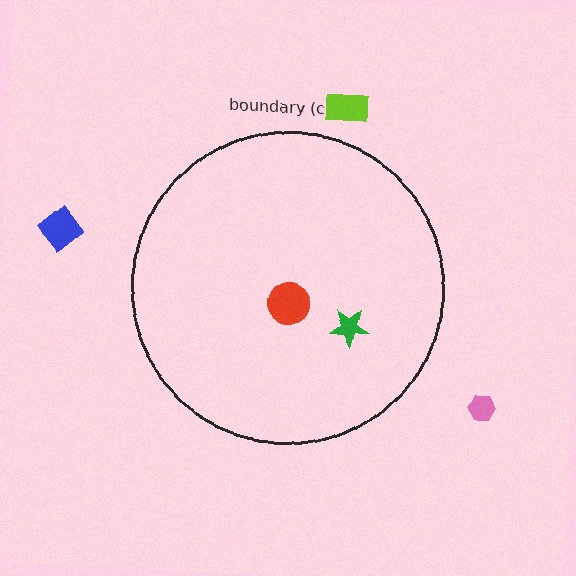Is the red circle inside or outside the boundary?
Inside.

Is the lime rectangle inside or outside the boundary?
Outside.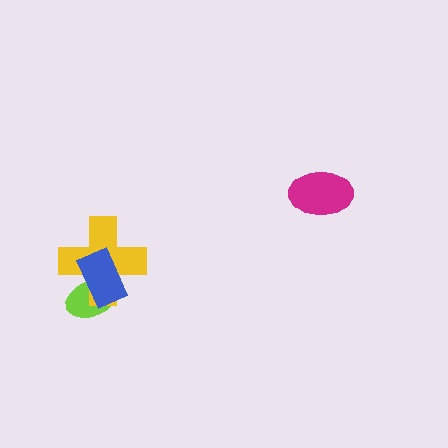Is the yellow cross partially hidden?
Yes, it is partially covered by another shape.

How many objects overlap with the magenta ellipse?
0 objects overlap with the magenta ellipse.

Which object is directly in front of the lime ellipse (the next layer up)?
The yellow cross is directly in front of the lime ellipse.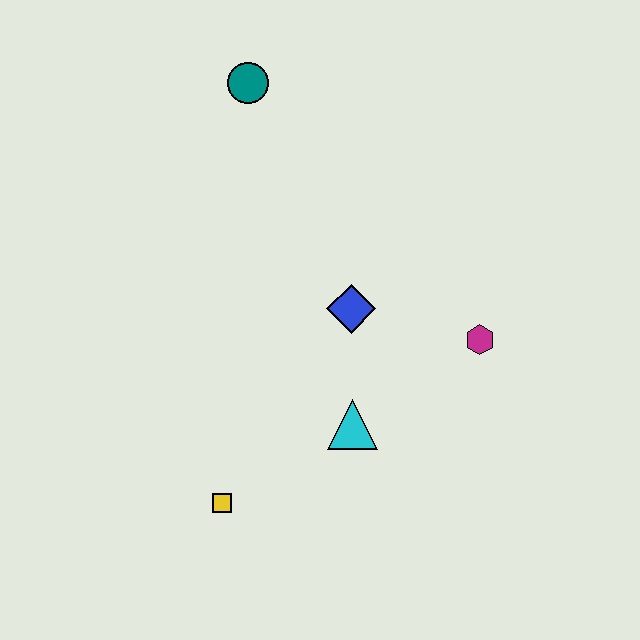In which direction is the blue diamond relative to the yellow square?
The blue diamond is above the yellow square.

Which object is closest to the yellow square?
The cyan triangle is closest to the yellow square.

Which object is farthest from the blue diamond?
The teal circle is farthest from the blue diamond.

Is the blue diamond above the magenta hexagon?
Yes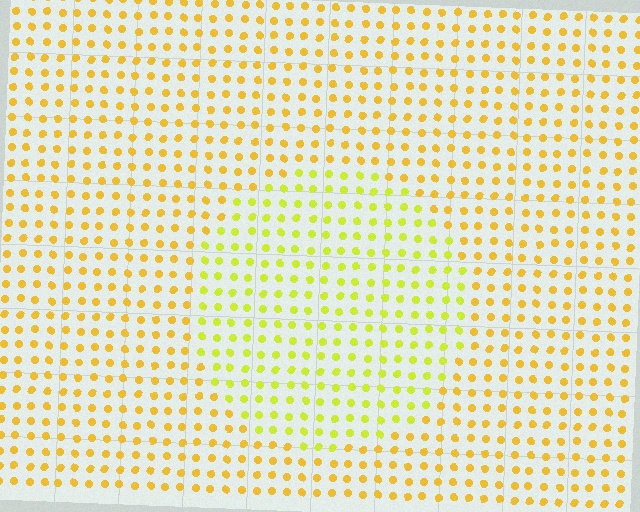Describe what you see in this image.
The image is filled with small yellow elements in a uniform arrangement. A circle-shaped region is visible where the elements are tinted to a slightly different hue, forming a subtle color boundary.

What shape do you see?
I see a circle.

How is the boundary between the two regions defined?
The boundary is defined purely by a slight shift in hue (about 26 degrees). Spacing, size, and orientation are identical on both sides.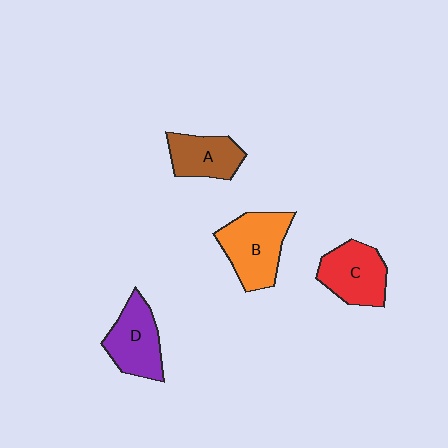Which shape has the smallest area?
Shape A (brown).